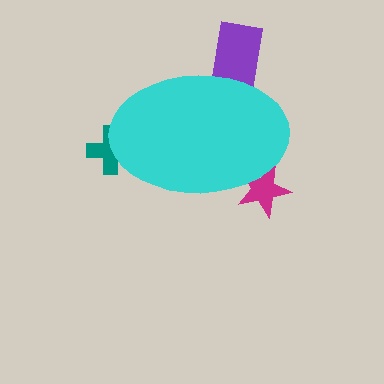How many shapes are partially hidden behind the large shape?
3 shapes are partially hidden.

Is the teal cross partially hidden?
Yes, the teal cross is partially hidden behind the cyan ellipse.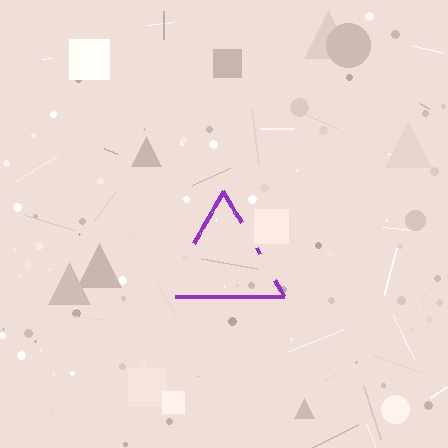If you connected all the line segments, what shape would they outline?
They would outline a triangle.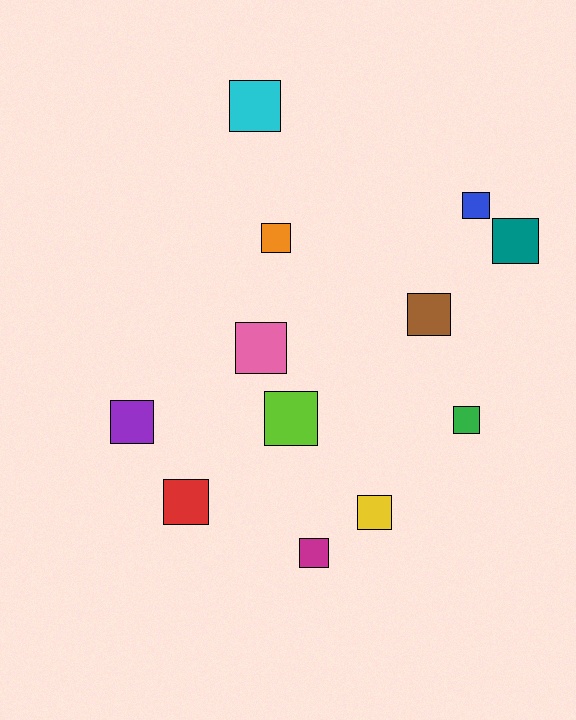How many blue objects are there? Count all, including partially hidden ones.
There is 1 blue object.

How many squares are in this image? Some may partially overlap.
There are 12 squares.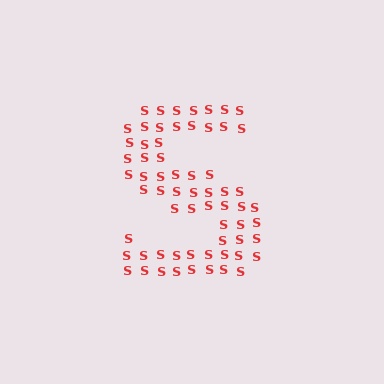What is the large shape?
The large shape is the letter S.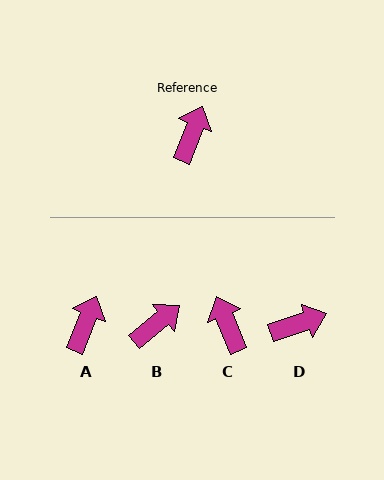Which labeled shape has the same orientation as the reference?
A.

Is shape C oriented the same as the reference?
No, it is off by about 44 degrees.